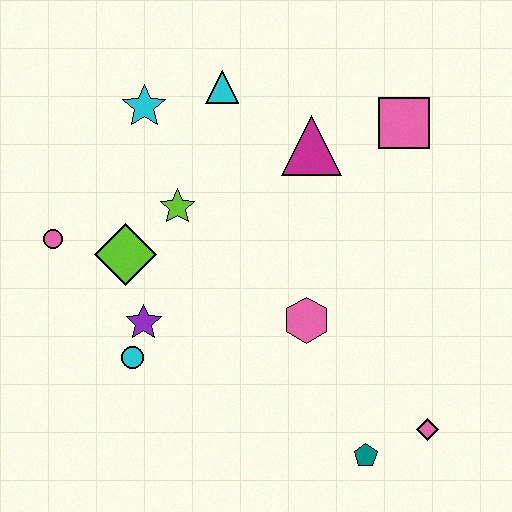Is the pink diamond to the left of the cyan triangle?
No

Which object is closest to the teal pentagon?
The pink diamond is closest to the teal pentagon.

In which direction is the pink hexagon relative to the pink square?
The pink hexagon is below the pink square.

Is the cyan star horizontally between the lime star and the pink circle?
Yes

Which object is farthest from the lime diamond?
The pink diamond is farthest from the lime diamond.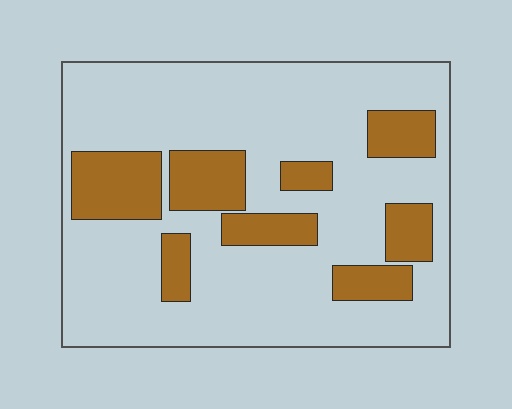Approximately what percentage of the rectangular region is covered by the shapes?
Approximately 25%.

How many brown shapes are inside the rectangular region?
8.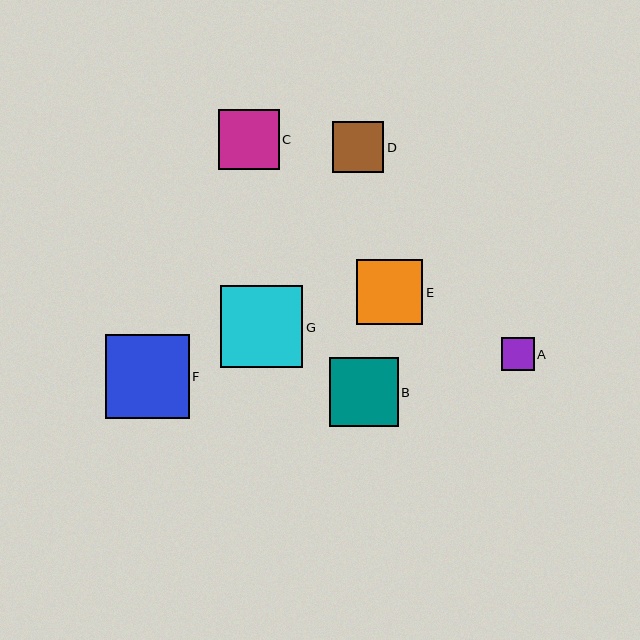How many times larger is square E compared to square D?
Square E is approximately 1.3 times the size of square D.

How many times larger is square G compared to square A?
Square G is approximately 2.5 times the size of square A.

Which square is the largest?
Square F is the largest with a size of approximately 84 pixels.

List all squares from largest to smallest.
From largest to smallest: F, G, B, E, C, D, A.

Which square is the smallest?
Square A is the smallest with a size of approximately 33 pixels.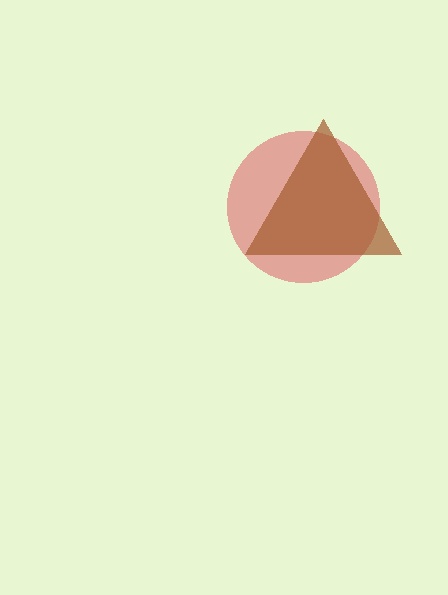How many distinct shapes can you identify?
There are 2 distinct shapes: a red circle, a brown triangle.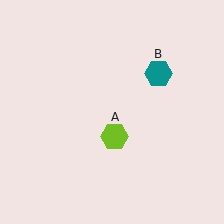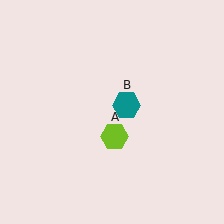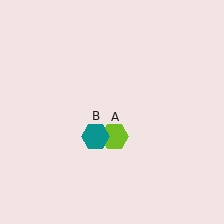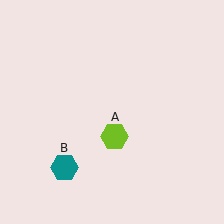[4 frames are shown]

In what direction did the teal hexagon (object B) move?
The teal hexagon (object B) moved down and to the left.